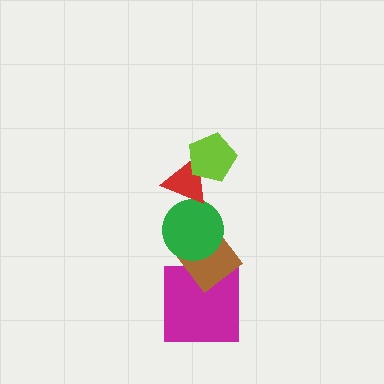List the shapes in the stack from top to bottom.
From top to bottom: the lime pentagon, the red triangle, the green circle, the brown diamond, the magenta square.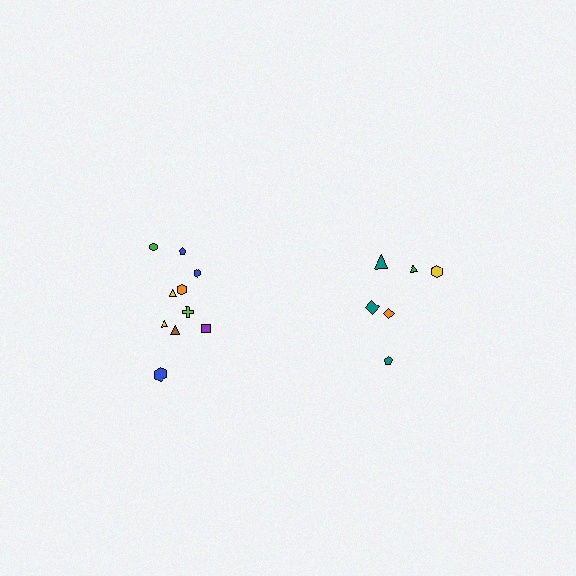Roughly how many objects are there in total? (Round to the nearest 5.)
Roughly 15 objects in total.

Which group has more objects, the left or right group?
The left group.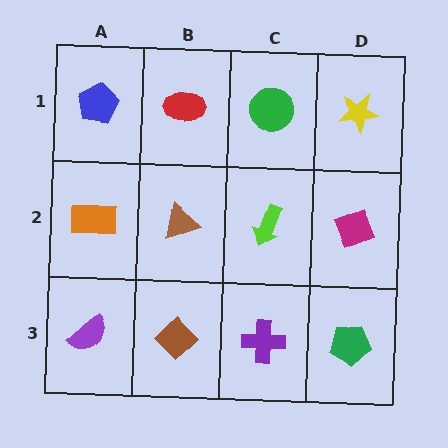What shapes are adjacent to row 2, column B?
A red ellipse (row 1, column B), a brown diamond (row 3, column B), an orange rectangle (row 2, column A), a lime arrow (row 2, column C).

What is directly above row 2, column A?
A blue pentagon.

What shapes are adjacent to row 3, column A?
An orange rectangle (row 2, column A), a brown diamond (row 3, column B).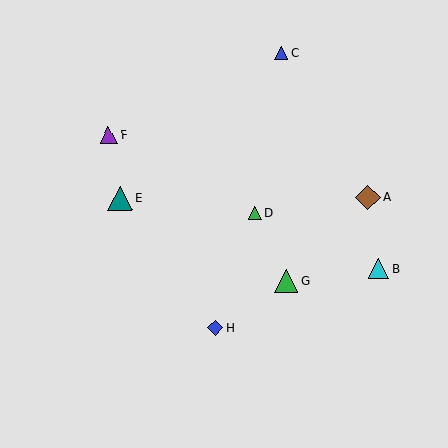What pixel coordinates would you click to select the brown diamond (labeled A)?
Click at (368, 198) to select the brown diamond A.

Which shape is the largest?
The teal triangle (labeled E) is the largest.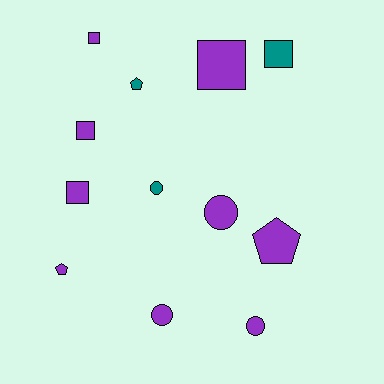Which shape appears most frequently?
Square, with 5 objects.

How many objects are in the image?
There are 12 objects.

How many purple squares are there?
There are 4 purple squares.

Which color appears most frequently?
Purple, with 9 objects.